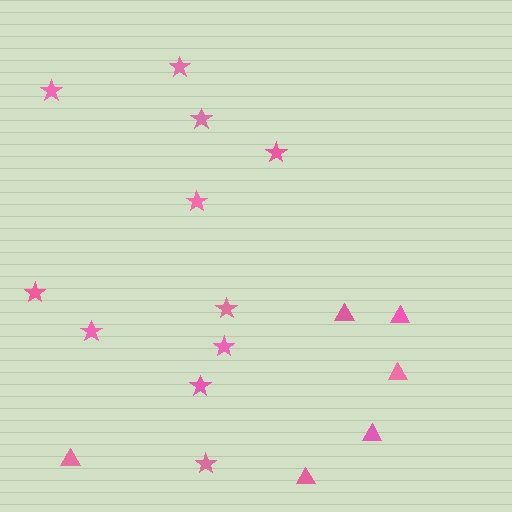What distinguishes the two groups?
There are 2 groups: one group of stars (11) and one group of triangles (6).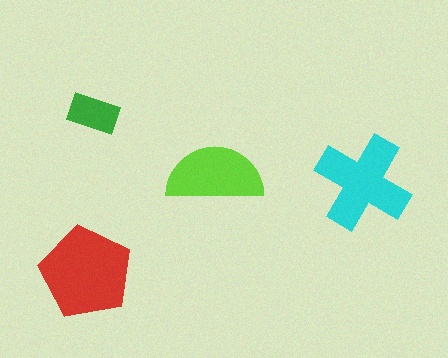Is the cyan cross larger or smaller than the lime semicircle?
Larger.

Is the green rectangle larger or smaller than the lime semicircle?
Smaller.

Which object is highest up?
The green rectangle is topmost.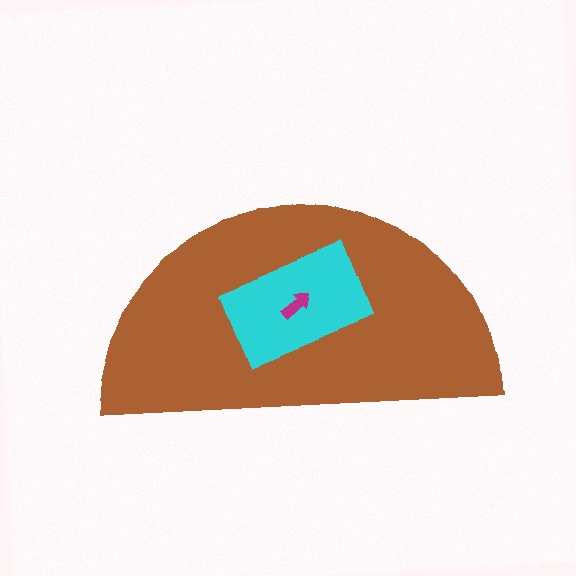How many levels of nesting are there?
3.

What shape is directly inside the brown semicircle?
The cyan rectangle.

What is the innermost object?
The magenta arrow.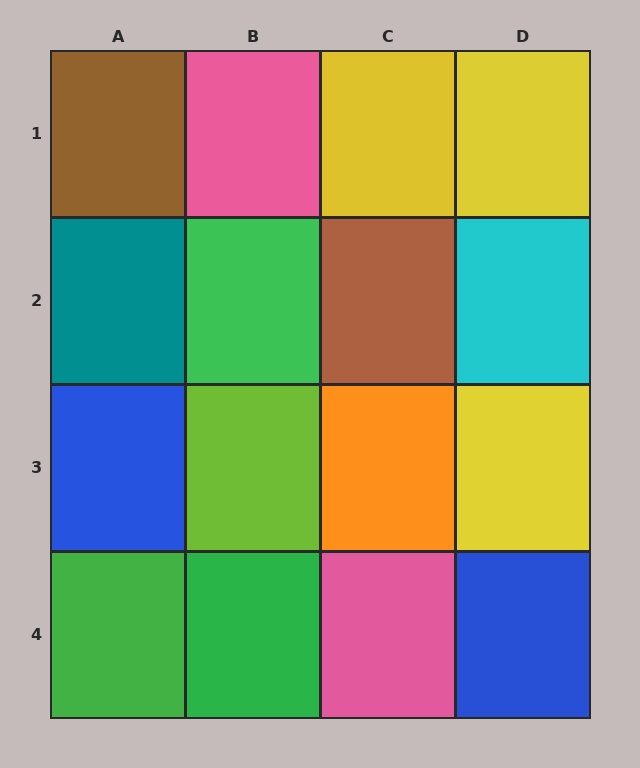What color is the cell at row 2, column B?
Green.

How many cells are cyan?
1 cell is cyan.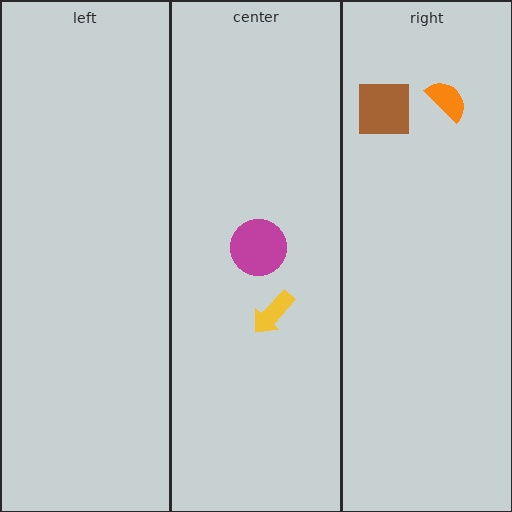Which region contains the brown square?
The right region.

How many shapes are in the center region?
2.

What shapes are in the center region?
The yellow arrow, the magenta circle.